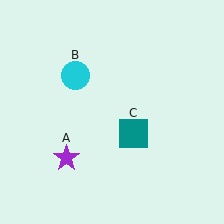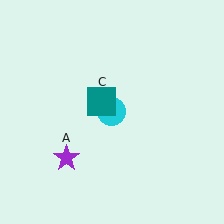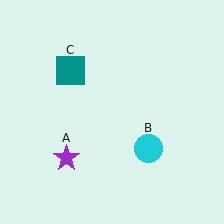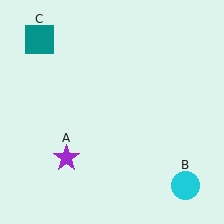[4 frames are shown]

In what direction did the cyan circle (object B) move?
The cyan circle (object B) moved down and to the right.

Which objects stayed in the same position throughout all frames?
Purple star (object A) remained stationary.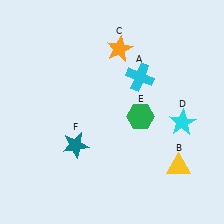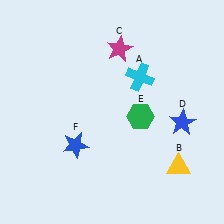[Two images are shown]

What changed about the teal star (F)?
In Image 1, F is teal. In Image 2, it changed to blue.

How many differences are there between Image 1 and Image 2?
There are 3 differences between the two images.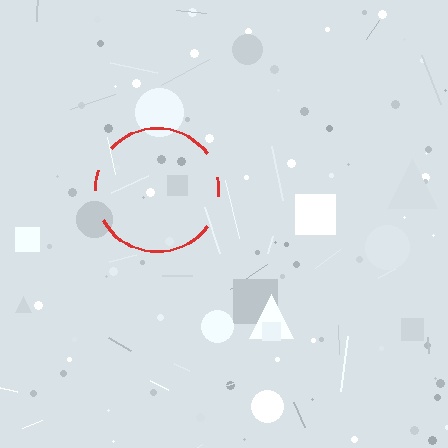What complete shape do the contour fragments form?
The contour fragments form a circle.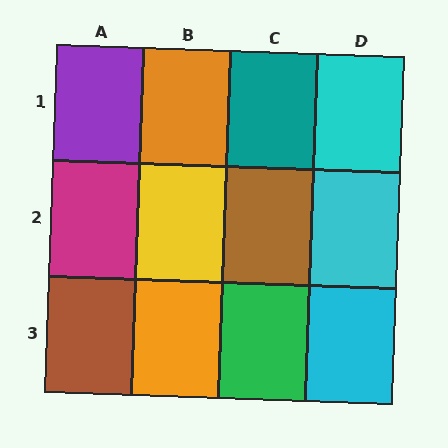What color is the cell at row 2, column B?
Yellow.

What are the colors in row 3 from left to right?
Brown, orange, green, cyan.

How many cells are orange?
2 cells are orange.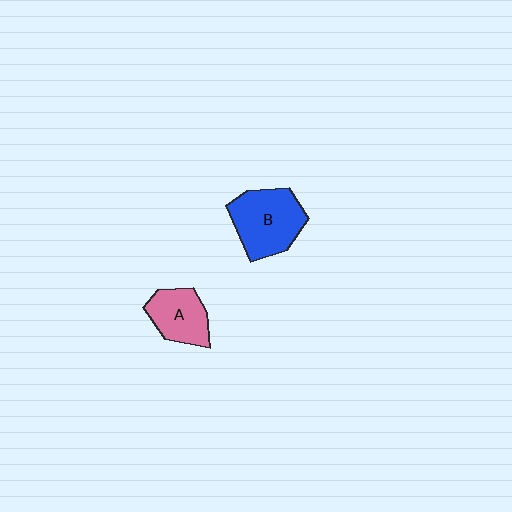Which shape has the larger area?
Shape B (blue).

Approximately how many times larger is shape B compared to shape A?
Approximately 1.4 times.